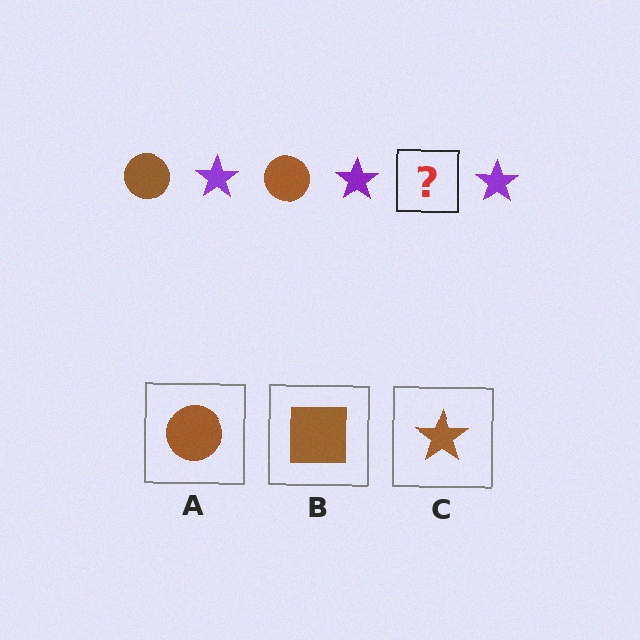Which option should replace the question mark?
Option A.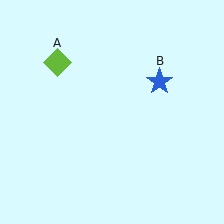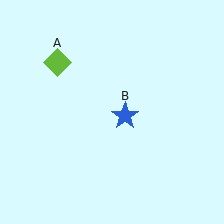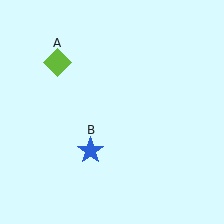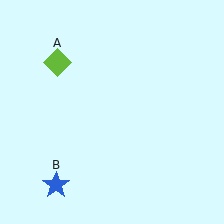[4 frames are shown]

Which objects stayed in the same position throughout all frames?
Lime diamond (object A) remained stationary.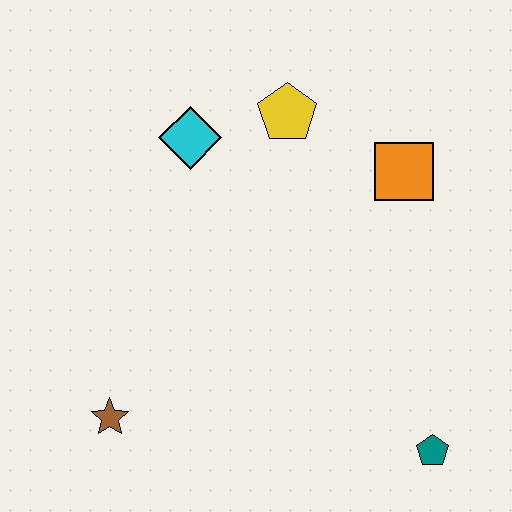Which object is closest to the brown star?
The cyan diamond is closest to the brown star.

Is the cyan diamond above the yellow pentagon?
No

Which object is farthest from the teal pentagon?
The cyan diamond is farthest from the teal pentagon.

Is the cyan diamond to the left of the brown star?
No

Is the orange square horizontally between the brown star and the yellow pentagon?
No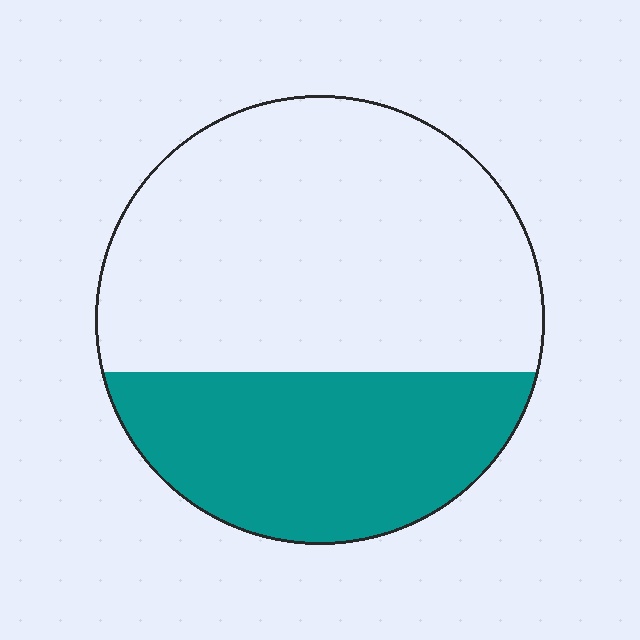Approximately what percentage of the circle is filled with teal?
Approximately 35%.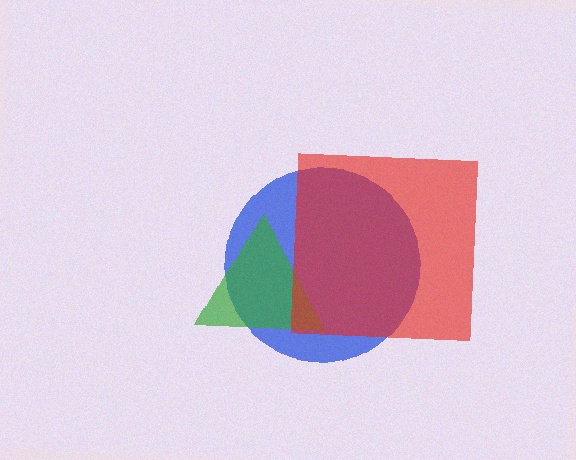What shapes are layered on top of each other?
The layered shapes are: a blue circle, a green triangle, a red square.